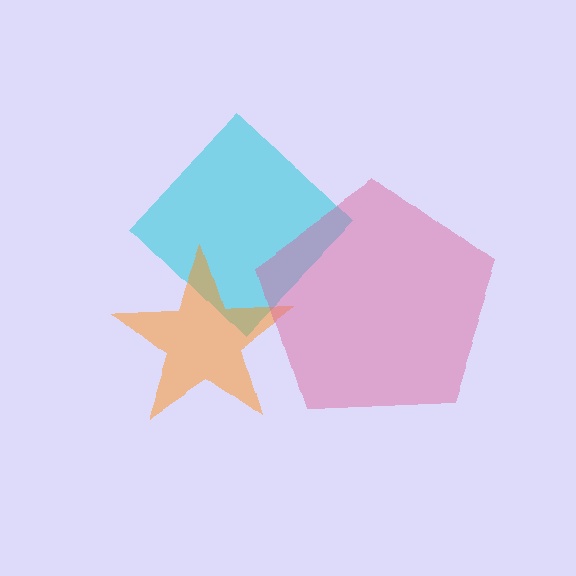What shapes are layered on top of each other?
The layered shapes are: a cyan diamond, an orange star, a pink pentagon.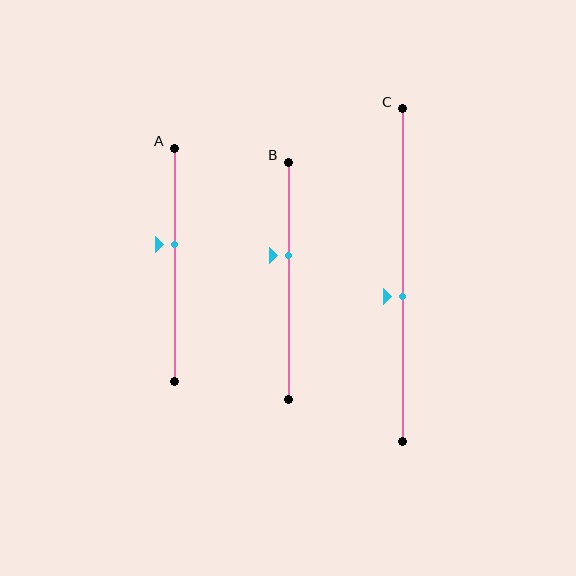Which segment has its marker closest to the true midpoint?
Segment C has its marker closest to the true midpoint.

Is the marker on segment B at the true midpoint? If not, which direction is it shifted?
No, the marker on segment B is shifted upward by about 11% of the segment length.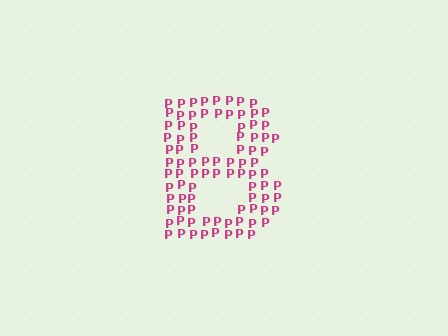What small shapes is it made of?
It is made of small letter P's.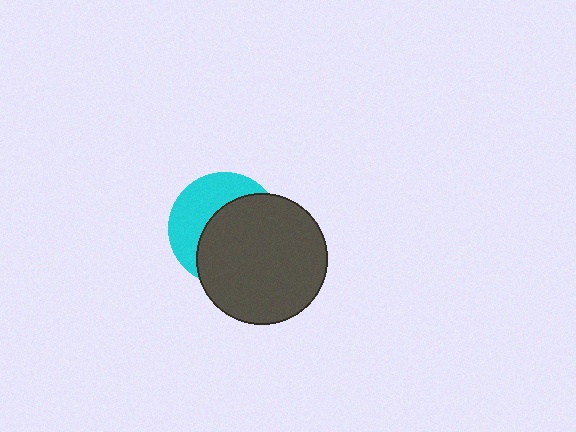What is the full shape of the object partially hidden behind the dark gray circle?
The partially hidden object is a cyan circle.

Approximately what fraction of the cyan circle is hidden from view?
Roughly 60% of the cyan circle is hidden behind the dark gray circle.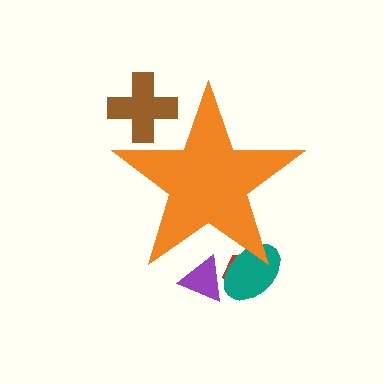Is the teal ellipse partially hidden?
Yes, the teal ellipse is partially hidden behind the orange star.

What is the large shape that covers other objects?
An orange star.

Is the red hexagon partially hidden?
Yes, the red hexagon is partially hidden behind the orange star.